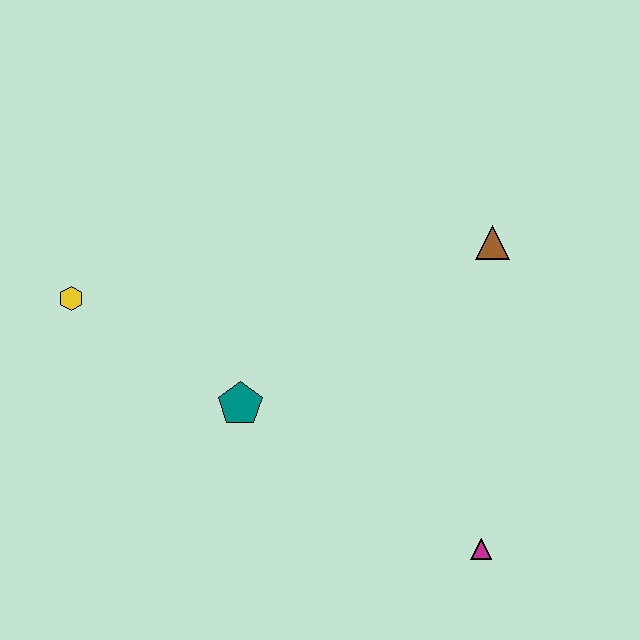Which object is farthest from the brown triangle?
The yellow hexagon is farthest from the brown triangle.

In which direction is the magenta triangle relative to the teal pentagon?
The magenta triangle is to the right of the teal pentagon.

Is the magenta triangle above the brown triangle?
No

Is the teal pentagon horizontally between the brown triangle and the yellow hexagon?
Yes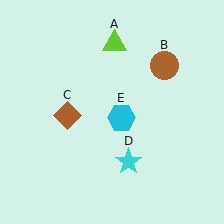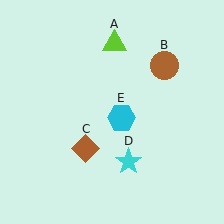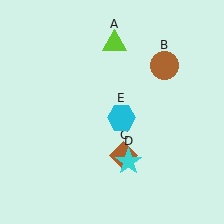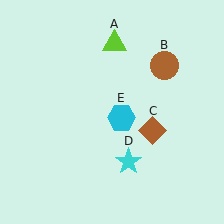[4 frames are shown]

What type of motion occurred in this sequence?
The brown diamond (object C) rotated counterclockwise around the center of the scene.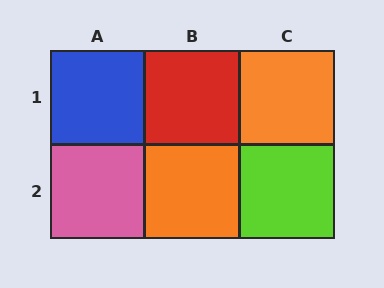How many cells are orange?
2 cells are orange.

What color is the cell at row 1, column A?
Blue.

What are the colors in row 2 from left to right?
Pink, orange, lime.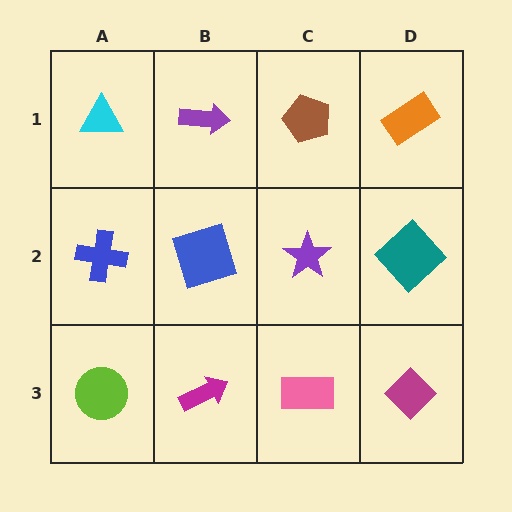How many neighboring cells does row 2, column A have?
3.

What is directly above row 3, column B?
A blue square.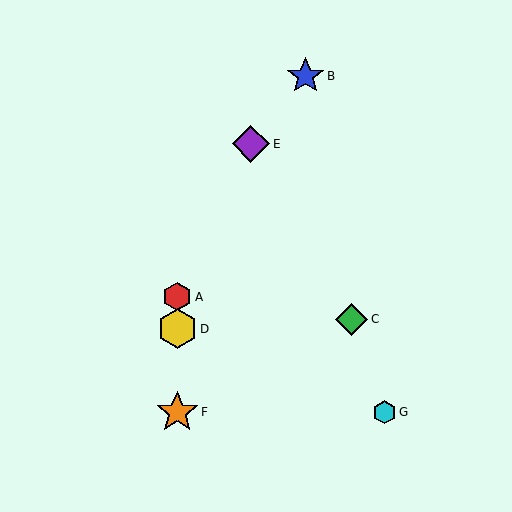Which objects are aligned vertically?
Objects A, D, F are aligned vertically.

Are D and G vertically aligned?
No, D is at x≈177 and G is at x≈385.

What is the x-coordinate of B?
Object B is at x≈305.